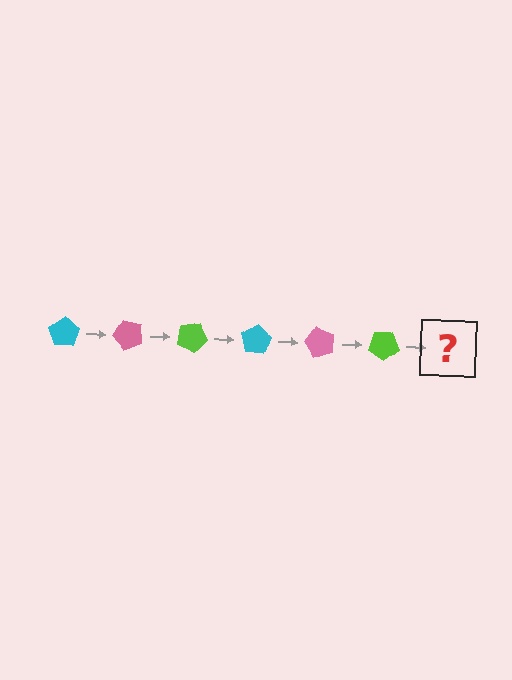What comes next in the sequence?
The next element should be a cyan pentagon, rotated 300 degrees from the start.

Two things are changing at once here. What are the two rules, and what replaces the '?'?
The two rules are that it rotates 50 degrees each step and the color cycles through cyan, pink, and lime. The '?' should be a cyan pentagon, rotated 300 degrees from the start.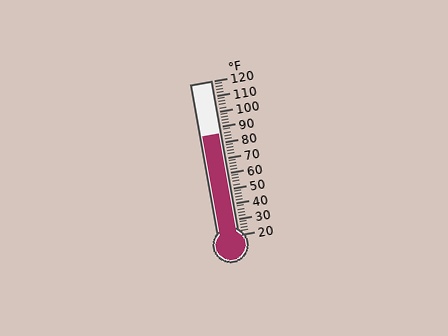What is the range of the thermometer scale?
The thermometer scale ranges from 20°F to 120°F.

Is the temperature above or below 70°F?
The temperature is above 70°F.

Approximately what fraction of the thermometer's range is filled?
The thermometer is filled to approximately 65% of its range.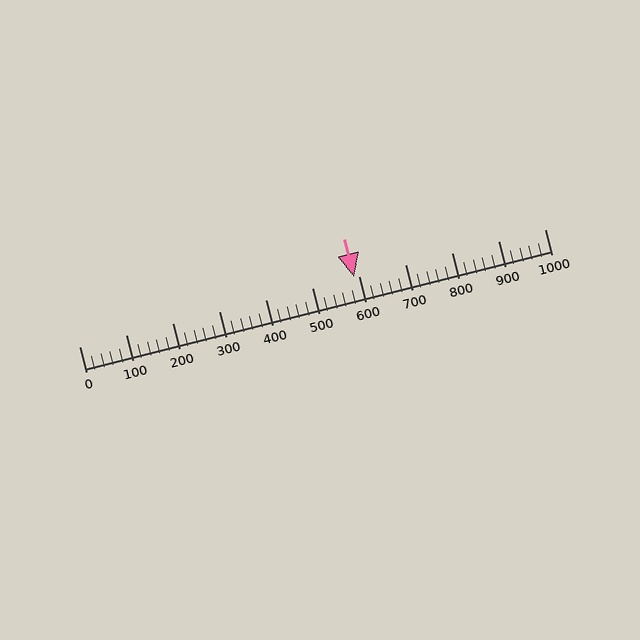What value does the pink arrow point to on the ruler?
The pink arrow points to approximately 591.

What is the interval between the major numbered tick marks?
The major tick marks are spaced 100 units apart.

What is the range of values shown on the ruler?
The ruler shows values from 0 to 1000.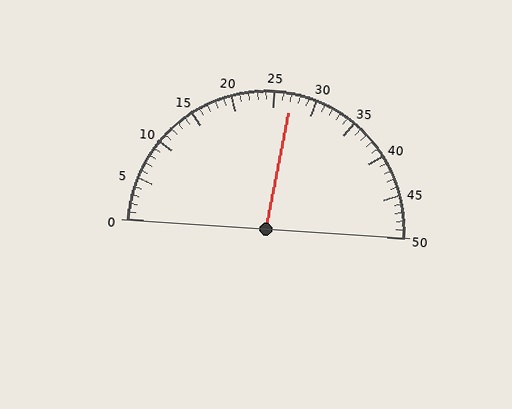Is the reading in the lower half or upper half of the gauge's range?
The reading is in the upper half of the range (0 to 50).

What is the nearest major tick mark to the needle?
The nearest major tick mark is 25.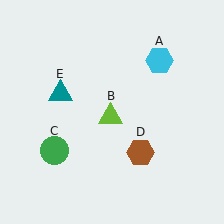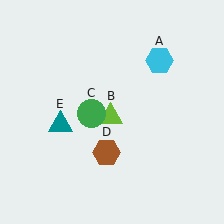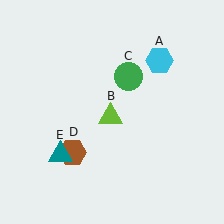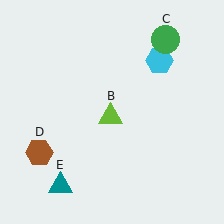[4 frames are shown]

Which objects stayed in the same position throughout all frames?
Cyan hexagon (object A) and lime triangle (object B) remained stationary.